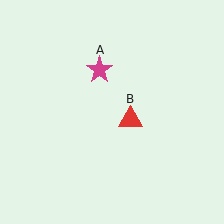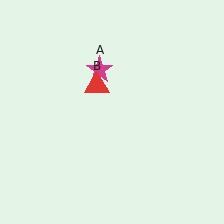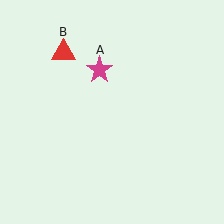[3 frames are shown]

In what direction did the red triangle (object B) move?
The red triangle (object B) moved up and to the left.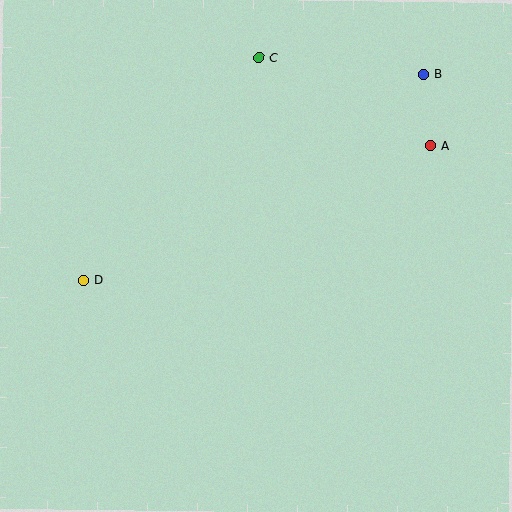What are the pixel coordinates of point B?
Point B is at (423, 74).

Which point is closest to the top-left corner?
Point C is closest to the top-left corner.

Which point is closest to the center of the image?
Point D at (83, 280) is closest to the center.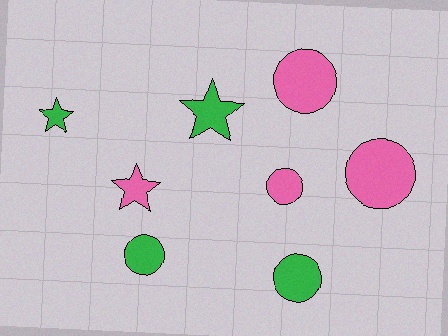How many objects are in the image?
There are 8 objects.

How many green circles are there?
There are 2 green circles.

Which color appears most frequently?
Green, with 4 objects.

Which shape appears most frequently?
Circle, with 5 objects.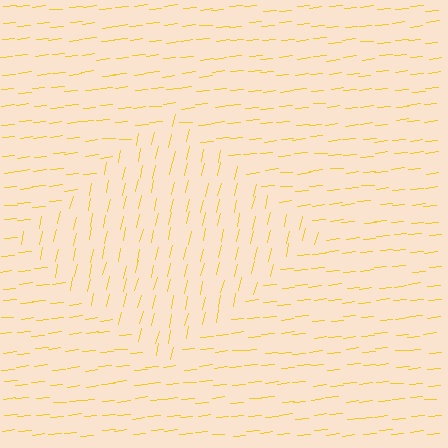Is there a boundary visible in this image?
Yes, there is a texture boundary formed by a change in line orientation.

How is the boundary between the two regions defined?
The boundary is defined purely by a change in line orientation (approximately 72 degrees difference). All lines are the same color and thickness.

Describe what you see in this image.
The image is filled with small yellow line segments. A diamond region in the image has lines oriented differently from the surrounding lines, creating a visible texture boundary.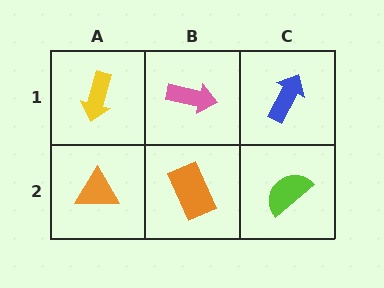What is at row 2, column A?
An orange triangle.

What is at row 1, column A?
A yellow arrow.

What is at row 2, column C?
A lime semicircle.